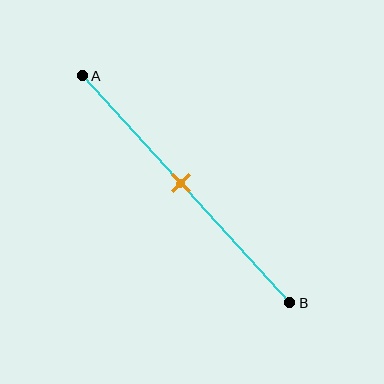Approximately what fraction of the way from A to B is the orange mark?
The orange mark is approximately 45% of the way from A to B.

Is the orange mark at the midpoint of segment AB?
Yes, the mark is approximately at the midpoint.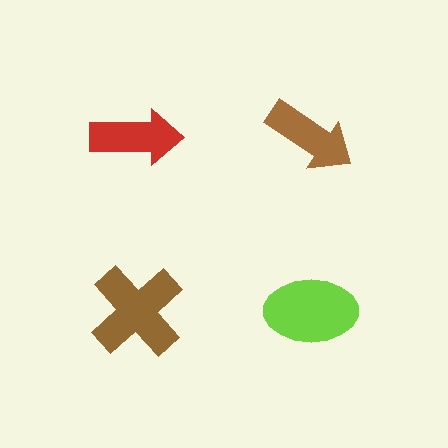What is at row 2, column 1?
A brown cross.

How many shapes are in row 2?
2 shapes.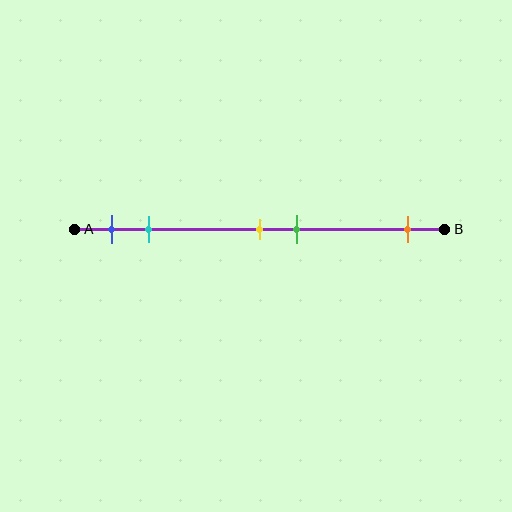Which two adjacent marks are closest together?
The yellow and green marks are the closest adjacent pair.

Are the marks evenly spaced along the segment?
No, the marks are not evenly spaced.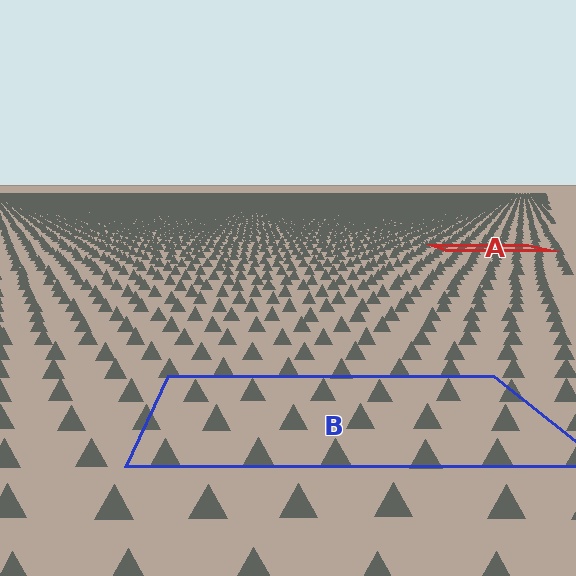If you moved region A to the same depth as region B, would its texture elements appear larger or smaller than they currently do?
They would appear larger. At a closer depth, the same texture elements are projected at a bigger on-screen size.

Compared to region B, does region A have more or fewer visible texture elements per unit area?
Region A has more texture elements per unit area — they are packed more densely because it is farther away.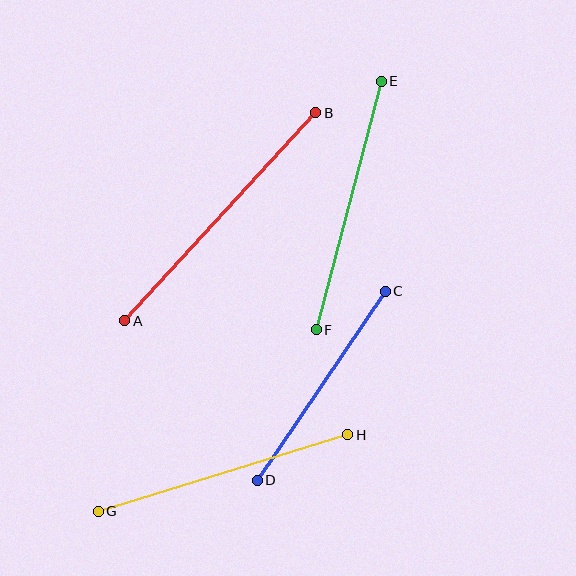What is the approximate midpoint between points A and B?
The midpoint is at approximately (220, 217) pixels.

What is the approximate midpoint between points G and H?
The midpoint is at approximately (223, 473) pixels.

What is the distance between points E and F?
The distance is approximately 257 pixels.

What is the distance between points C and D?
The distance is approximately 228 pixels.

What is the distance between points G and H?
The distance is approximately 261 pixels.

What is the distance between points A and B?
The distance is approximately 282 pixels.